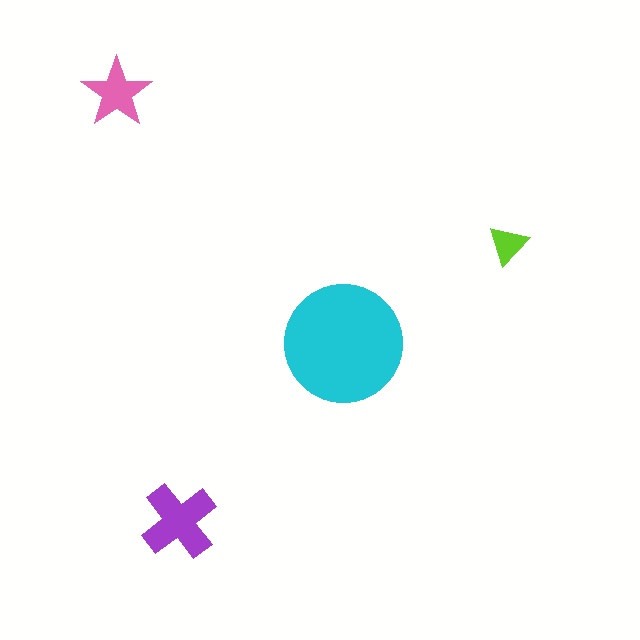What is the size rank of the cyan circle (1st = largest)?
1st.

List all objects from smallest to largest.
The lime triangle, the pink star, the purple cross, the cyan circle.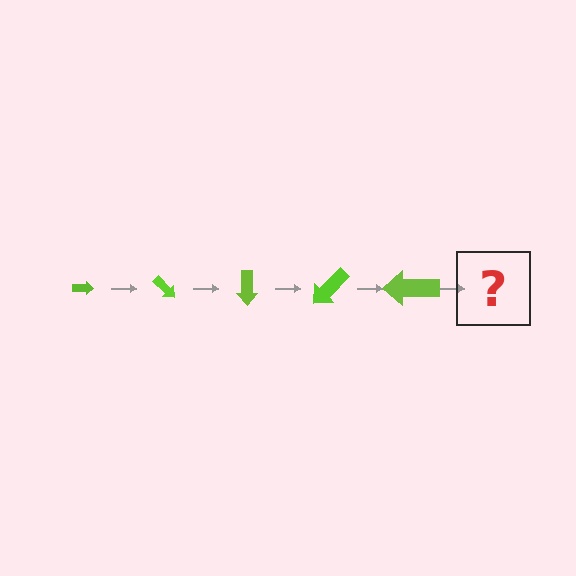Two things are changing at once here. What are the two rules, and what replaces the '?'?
The two rules are that the arrow grows larger each step and it rotates 45 degrees each step. The '?' should be an arrow, larger than the previous one and rotated 225 degrees from the start.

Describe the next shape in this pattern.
It should be an arrow, larger than the previous one and rotated 225 degrees from the start.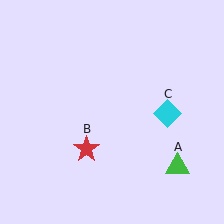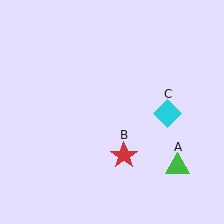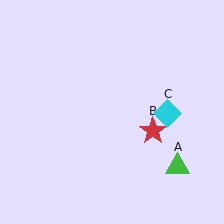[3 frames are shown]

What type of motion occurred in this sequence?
The red star (object B) rotated counterclockwise around the center of the scene.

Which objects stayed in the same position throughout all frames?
Green triangle (object A) and cyan diamond (object C) remained stationary.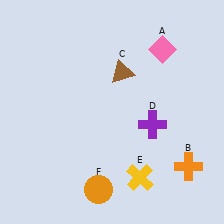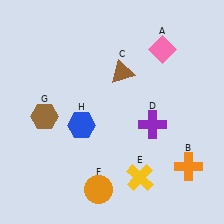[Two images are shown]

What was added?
A brown hexagon (G), a blue hexagon (H) were added in Image 2.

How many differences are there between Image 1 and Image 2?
There are 2 differences between the two images.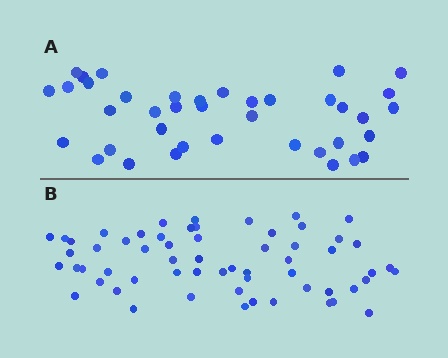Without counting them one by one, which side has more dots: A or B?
Region B (the bottom region) has more dots.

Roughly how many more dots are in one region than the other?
Region B has approximately 20 more dots than region A.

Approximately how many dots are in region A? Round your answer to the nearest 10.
About 40 dots. (The exact count is 39, which rounds to 40.)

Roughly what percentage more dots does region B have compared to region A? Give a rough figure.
About 55% more.